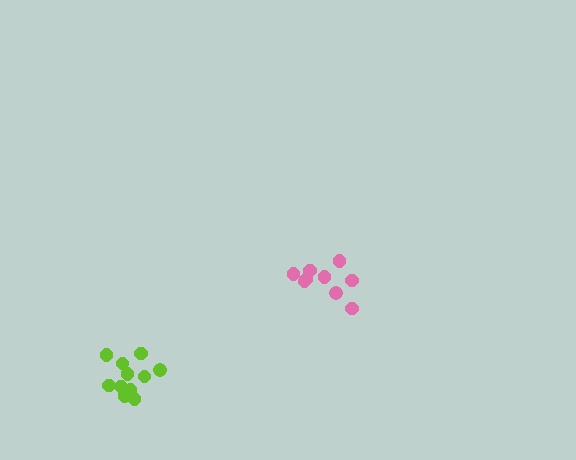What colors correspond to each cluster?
The clusters are colored: pink, lime.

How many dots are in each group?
Group 1: 9 dots, Group 2: 11 dots (20 total).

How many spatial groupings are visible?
There are 2 spatial groupings.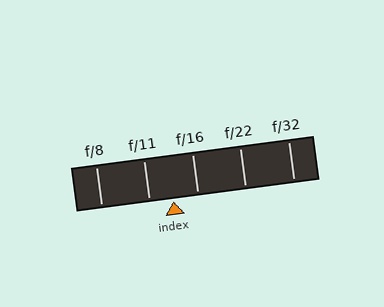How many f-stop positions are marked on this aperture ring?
There are 5 f-stop positions marked.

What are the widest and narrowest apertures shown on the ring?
The widest aperture shown is f/8 and the narrowest is f/32.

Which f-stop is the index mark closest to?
The index mark is closest to f/11.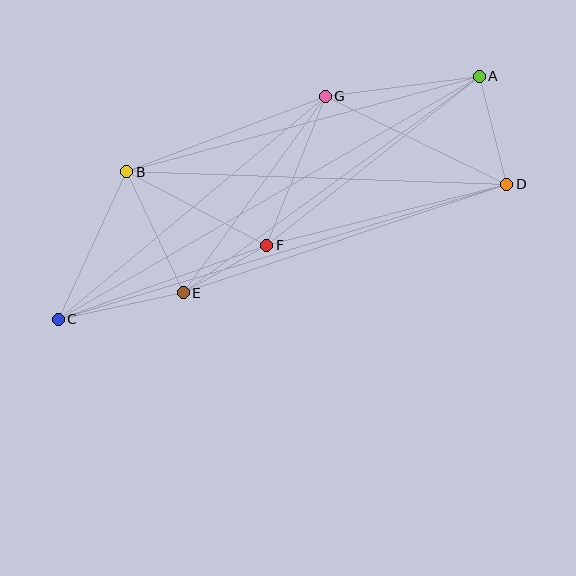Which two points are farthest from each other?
Points A and C are farthest from each other.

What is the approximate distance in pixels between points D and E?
The distance between D and E is approximately 341 pixels.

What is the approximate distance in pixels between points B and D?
The distance between B and D is approximately 380 pixels.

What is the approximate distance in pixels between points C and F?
The distance between C and F is approximately 221 pixels.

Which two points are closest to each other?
Points E and F are closest to each other.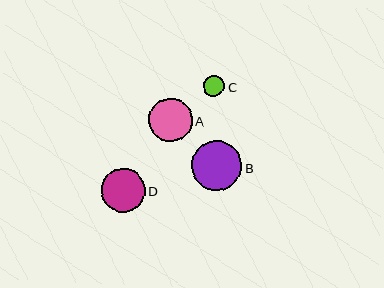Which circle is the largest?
Circle B is the largest with a size of approximately 50 pixels.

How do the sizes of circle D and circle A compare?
Circle D and circle A are approximately the same size.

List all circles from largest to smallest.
From largest to smallest: B, D, A, C.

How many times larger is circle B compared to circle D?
Circle B is approximately 1.1 times the size of circle D.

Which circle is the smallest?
Circle C is the smallest with a size of approximately 21 pixels.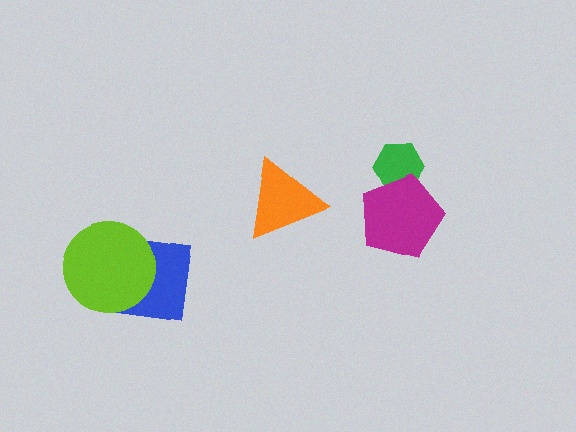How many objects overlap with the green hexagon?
1 object overlaps with the green hexagon.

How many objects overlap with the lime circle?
1 object overlaps with the lime circle.